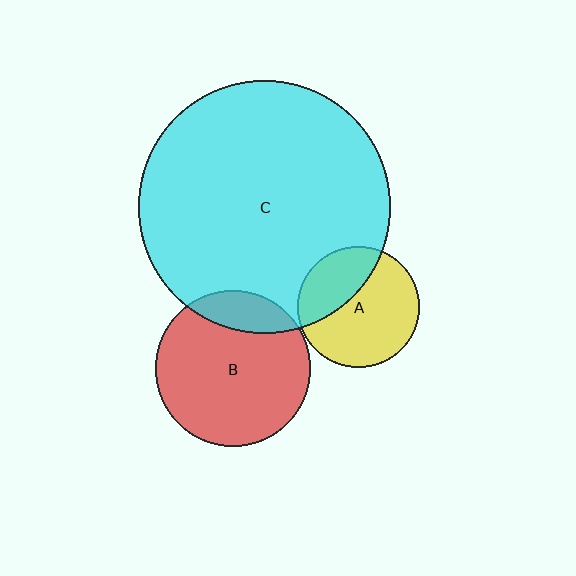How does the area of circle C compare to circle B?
Approximately 2.6 times.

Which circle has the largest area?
Circle C (cyan).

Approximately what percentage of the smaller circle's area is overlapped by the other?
Approximately 35%.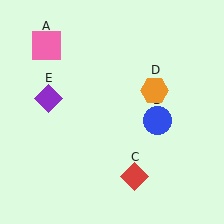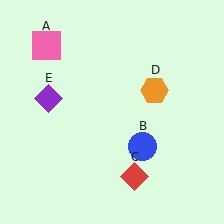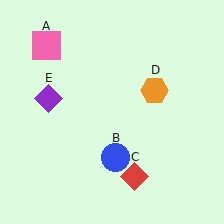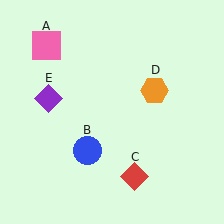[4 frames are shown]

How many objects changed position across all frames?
1 object changed position: blue circle (object B).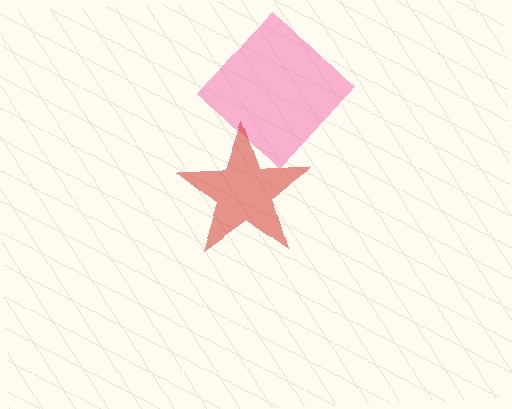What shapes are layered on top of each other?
The layered shapes are: a pink diamond, a red star.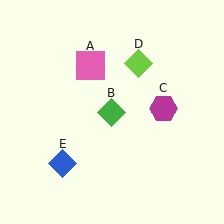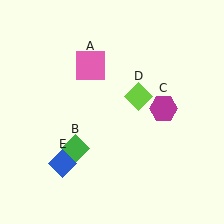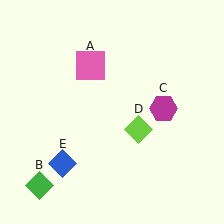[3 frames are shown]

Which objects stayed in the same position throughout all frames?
Pink square (object A) and magenta hexagon (object C) and blue diamond (object E) remained stationary.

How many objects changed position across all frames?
2 objects changed position: green diamond (object B), lime diamond (object D).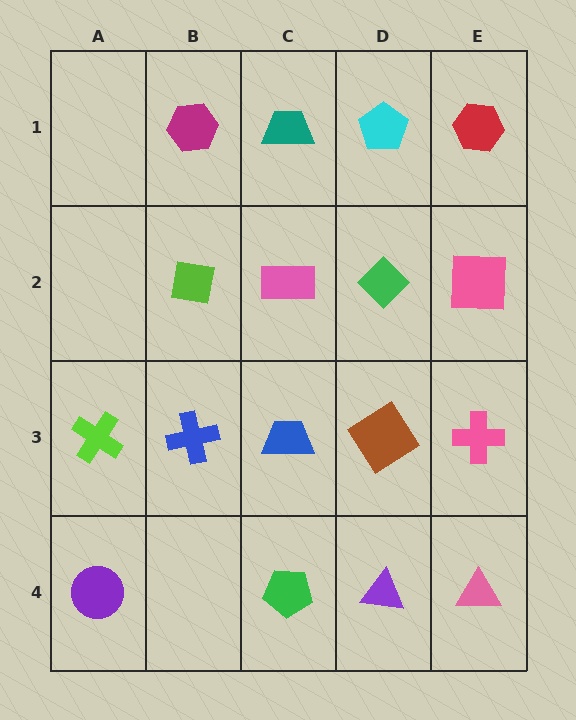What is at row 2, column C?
A pink rectangle.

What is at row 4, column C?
A green pentagon.